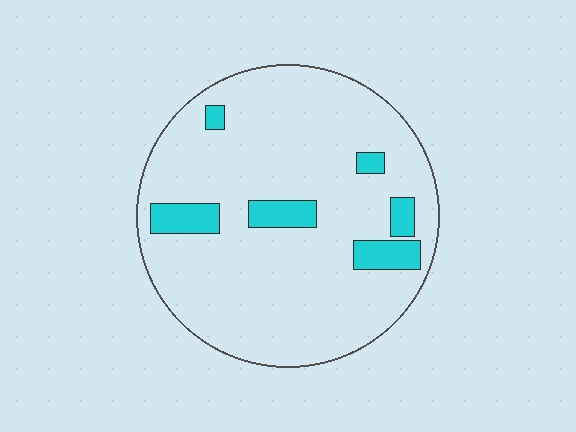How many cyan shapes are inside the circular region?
6.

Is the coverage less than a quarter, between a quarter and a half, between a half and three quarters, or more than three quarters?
Less than a quarter.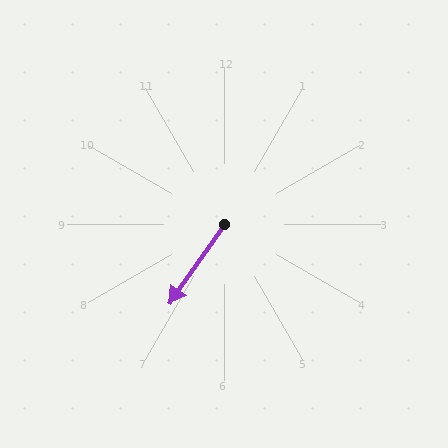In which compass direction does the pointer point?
Southwest.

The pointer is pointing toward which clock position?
Roughly 7 o'clock.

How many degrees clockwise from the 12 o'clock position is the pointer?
Approximately 215 degrees.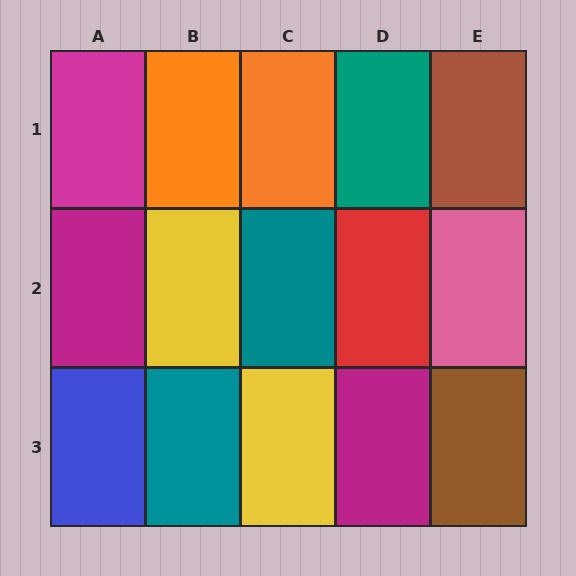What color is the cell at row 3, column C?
Yellow.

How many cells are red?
1 cell is red.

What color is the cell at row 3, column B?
Teal.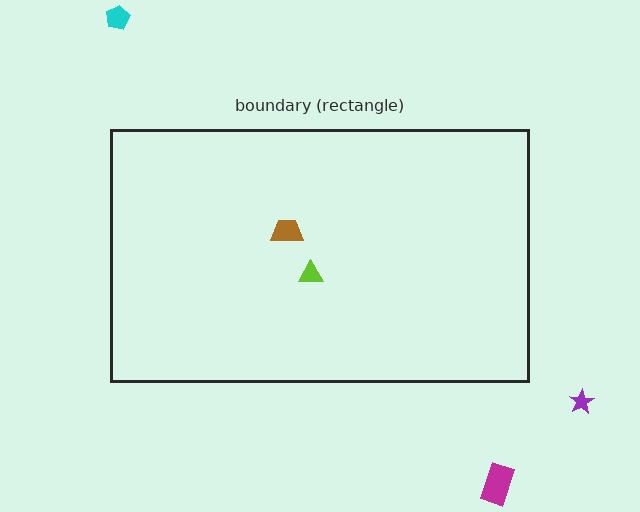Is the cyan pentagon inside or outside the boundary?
Outside.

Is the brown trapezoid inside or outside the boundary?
Inside.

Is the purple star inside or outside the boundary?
Outside.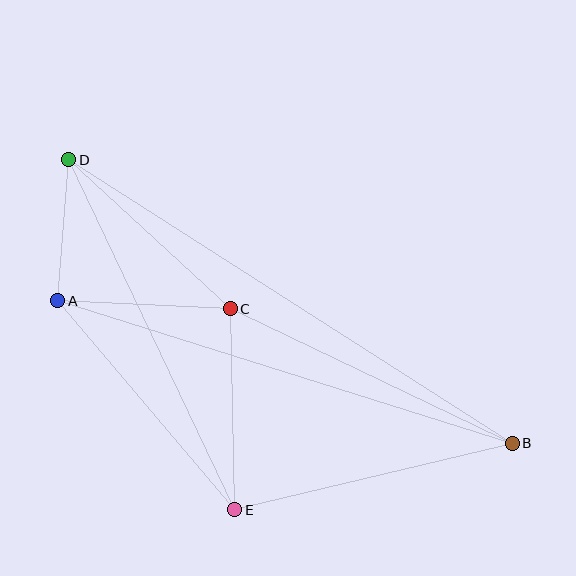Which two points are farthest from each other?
Points B and D are farthest from each other.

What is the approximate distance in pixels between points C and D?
The distance between C and D is approximately 220 pixels.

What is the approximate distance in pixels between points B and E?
The distance between B and E is approximately 286 pixels.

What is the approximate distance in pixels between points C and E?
The distance between C and E is approximately 201 pixels.